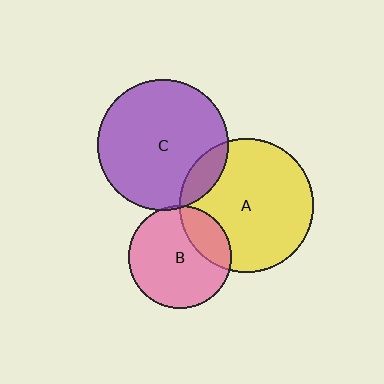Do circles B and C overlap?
Yes.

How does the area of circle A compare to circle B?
Approximately 1.7 times.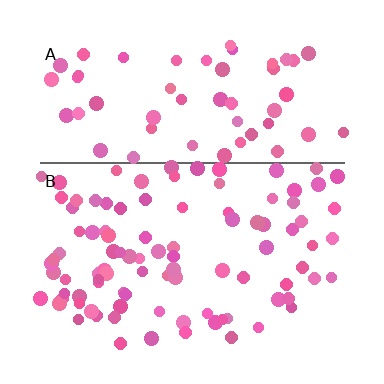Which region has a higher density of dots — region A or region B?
B (the bottom).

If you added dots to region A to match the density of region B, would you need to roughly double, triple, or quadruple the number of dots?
Approximately double.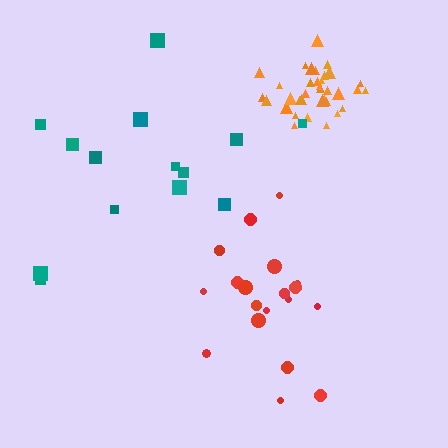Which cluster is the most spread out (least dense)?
Teal.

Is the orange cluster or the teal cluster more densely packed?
Orange.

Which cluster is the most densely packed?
Orange.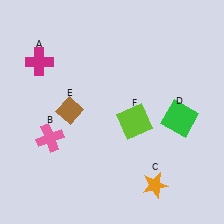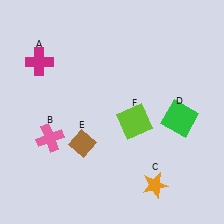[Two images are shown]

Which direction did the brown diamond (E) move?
The brown diamond (E) moved down.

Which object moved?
The brown diamond (E) moved down.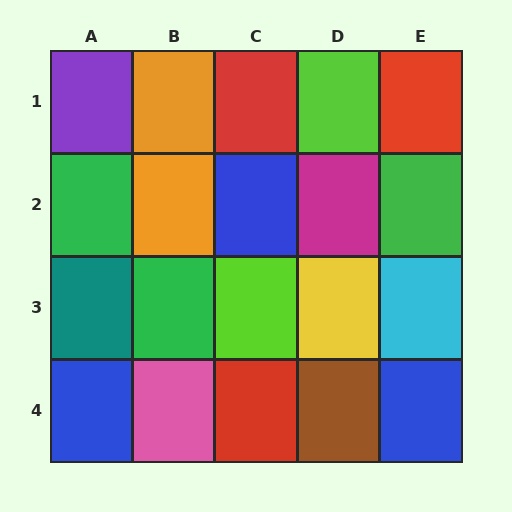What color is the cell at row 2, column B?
Orange.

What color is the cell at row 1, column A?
Purple.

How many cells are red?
3 cells are red.